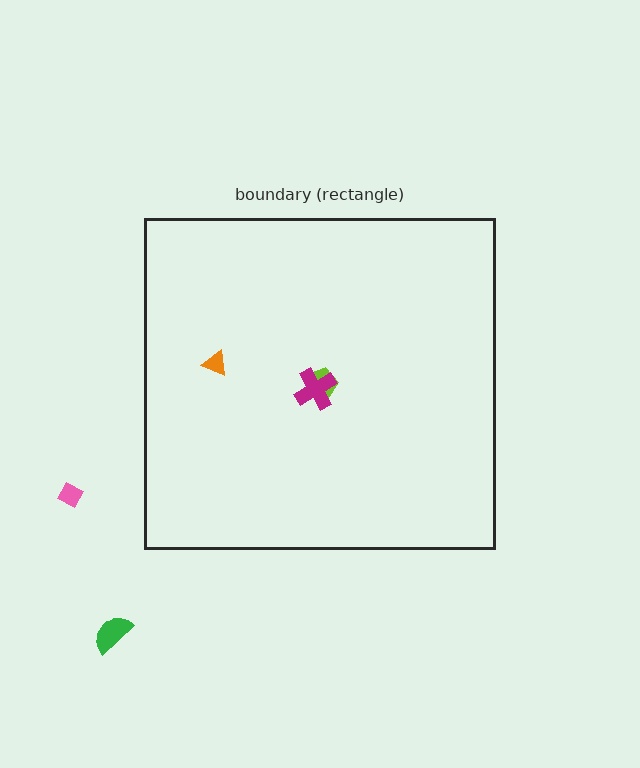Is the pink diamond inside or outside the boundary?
Outside.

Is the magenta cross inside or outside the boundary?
Inside.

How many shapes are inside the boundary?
3 inside, 2 outside.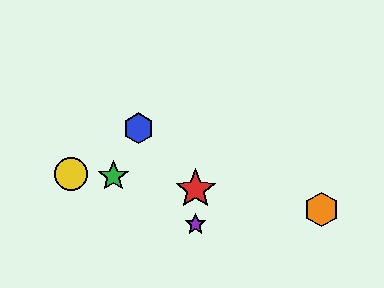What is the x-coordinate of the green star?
The green star is at x≈113.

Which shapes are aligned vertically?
The red star, the purple star are aligned vertically.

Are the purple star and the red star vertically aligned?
Yes, both are at x≈196.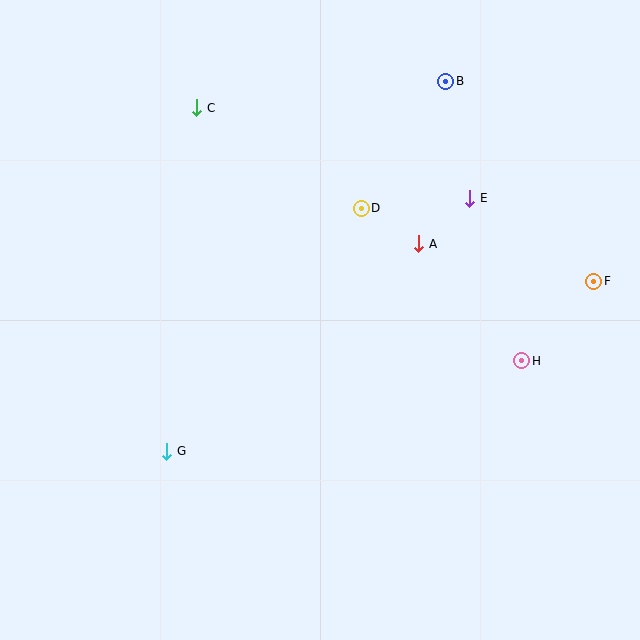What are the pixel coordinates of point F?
Point F is at (594, 281).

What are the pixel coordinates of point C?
Point C is at (197, 108).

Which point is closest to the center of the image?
Point D at (361, 208) is closest to the center.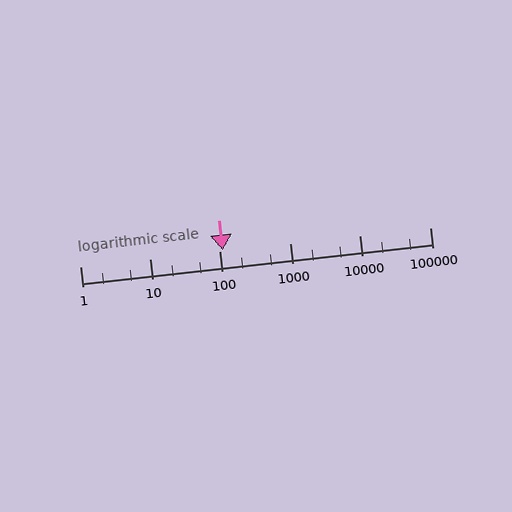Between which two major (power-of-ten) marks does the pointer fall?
The pointer is between 100 and 1000.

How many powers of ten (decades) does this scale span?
The scale spans 5 decades, from 1 to 100000.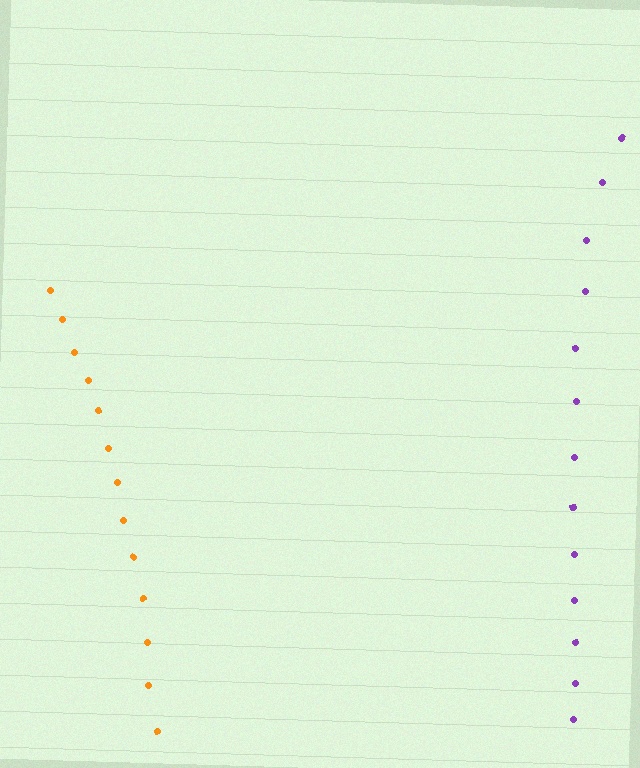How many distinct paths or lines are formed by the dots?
There are 2 distinct paths.